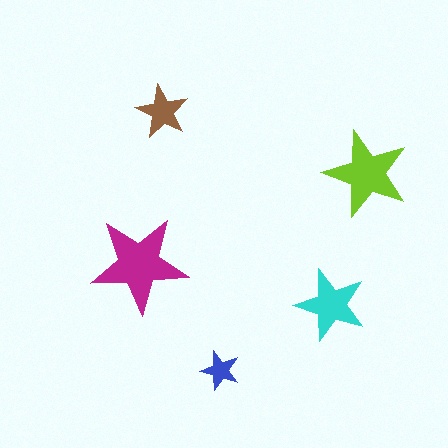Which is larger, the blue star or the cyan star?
The cyan one.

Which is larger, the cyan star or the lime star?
The lime one.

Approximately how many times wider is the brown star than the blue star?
About 1.5 times wider.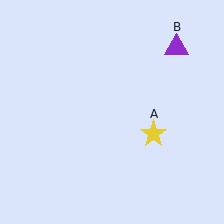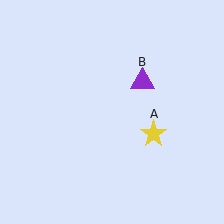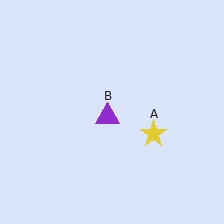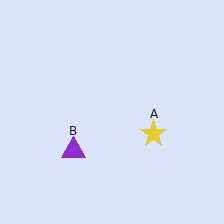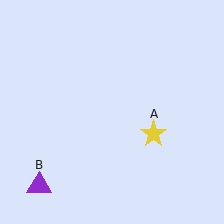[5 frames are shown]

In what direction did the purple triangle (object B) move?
The purple triangle (object B) moved down and to the left.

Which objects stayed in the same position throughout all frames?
Yellow star (object A) remained stationary.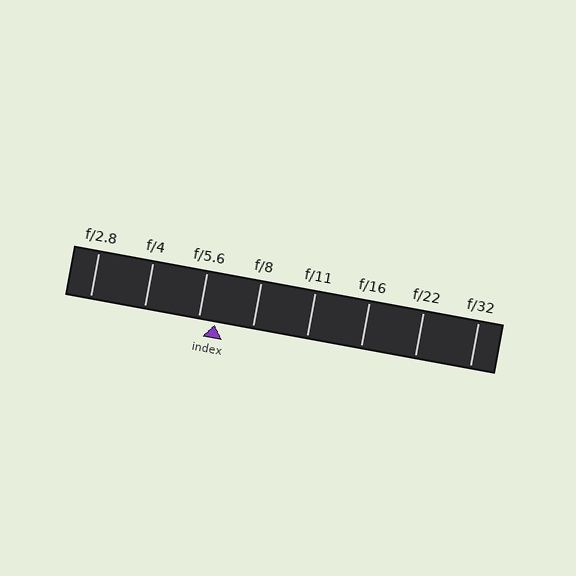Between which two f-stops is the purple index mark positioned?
The index mark is between f/5.6 and f/8.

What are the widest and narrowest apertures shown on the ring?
The widest aperture shown is f/2.8 and the narrowest is f/32.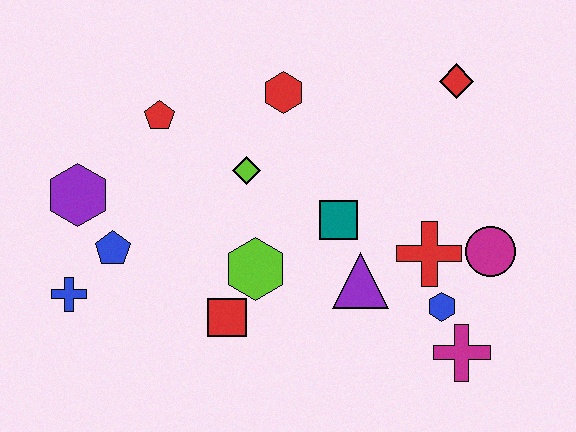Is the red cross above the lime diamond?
No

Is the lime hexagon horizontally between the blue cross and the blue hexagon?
Yes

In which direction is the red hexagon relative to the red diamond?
The red hexagon is to the left of the red diamond.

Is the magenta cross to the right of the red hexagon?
Yes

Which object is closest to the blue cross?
The blue pentagon is closest to the blue cross.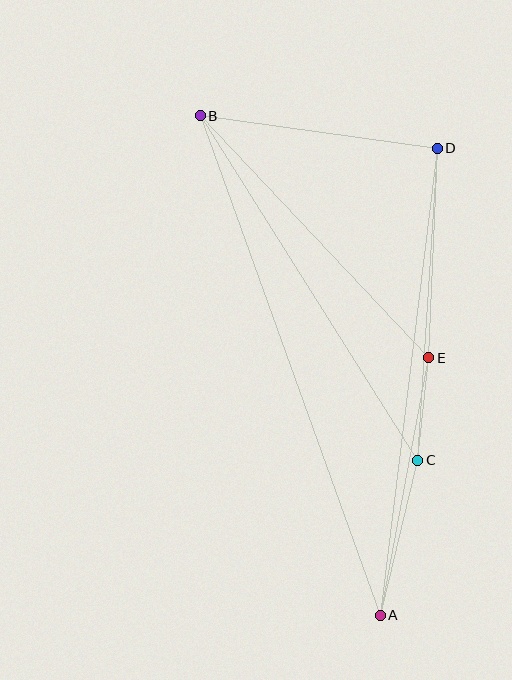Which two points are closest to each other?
Points C and E are closest to each other.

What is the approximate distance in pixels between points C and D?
The distance between C and D is approximately 313 pixels.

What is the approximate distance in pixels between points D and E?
The distance between D and E is approximately 210 pixels.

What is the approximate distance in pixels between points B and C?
The distance between B and C is approximately 408 pixels.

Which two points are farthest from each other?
Points A and B are farthest from each other.